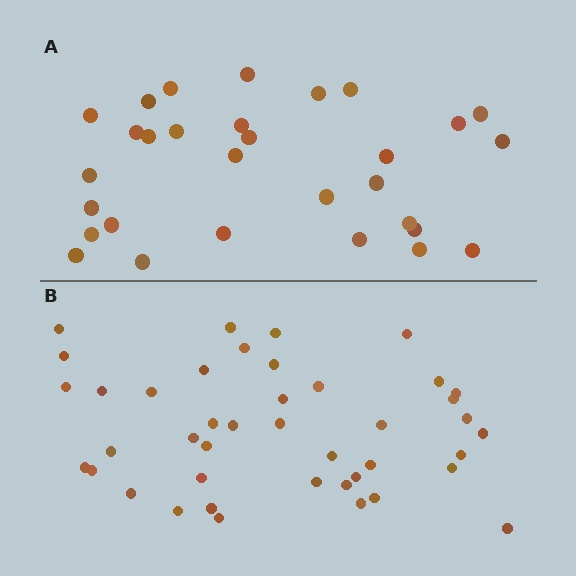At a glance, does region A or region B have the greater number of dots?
Region B (the bottom region) has more dots.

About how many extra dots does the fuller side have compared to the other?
Region B has roughly 12 or so more dots than region A.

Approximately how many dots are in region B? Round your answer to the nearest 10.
About 40 dots. (The exact count is 42, which rounds to 40.)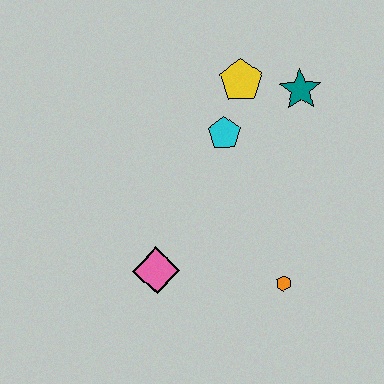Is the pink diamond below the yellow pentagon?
Yes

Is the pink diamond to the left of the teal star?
Yes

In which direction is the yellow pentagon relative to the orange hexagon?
The yellow pentagon is above the orange hexagon.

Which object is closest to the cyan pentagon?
The yellow pentagon is closest to the cyan pentagon.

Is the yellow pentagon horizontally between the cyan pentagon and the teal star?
Yes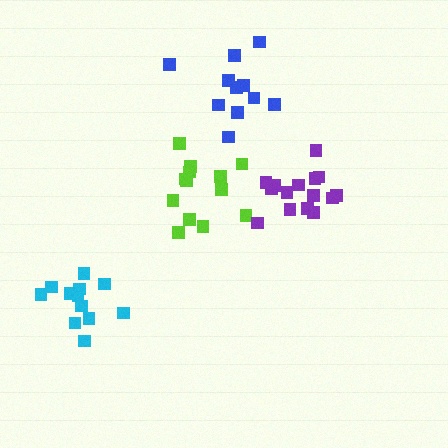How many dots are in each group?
Group 1: 12 dots, Group 2: 11 dots, Group 3: 13 dots, Group 4: 15 dots (51 total).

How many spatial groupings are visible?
There are 4 spatial groupings.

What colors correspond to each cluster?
The clusters are colored: cyan, blue, lime, purple.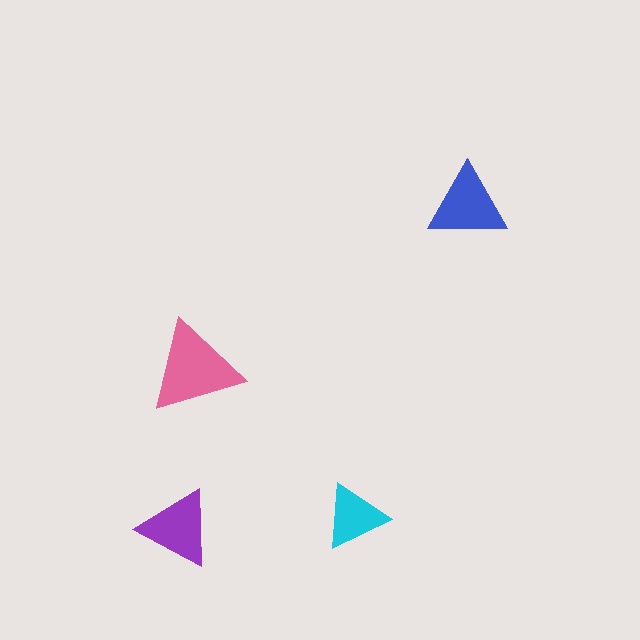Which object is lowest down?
The purple triangle is bottommost.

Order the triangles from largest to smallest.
the pink one, the blue one, the purple one, the cyan one.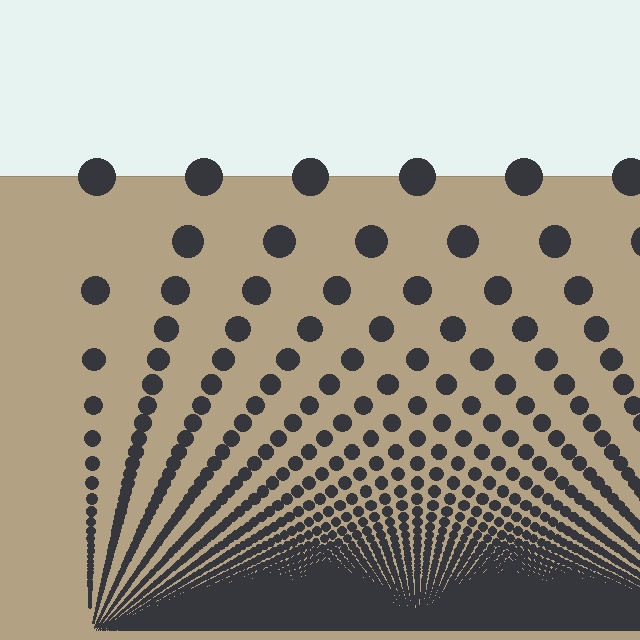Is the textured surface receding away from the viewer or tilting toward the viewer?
The surface appears to tilt toward the viewer. Texture elements get larger and sparser toward the top.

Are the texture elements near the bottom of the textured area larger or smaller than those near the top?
Smaller. The gradient is inverted — elements near the bottom are smaller and denser.